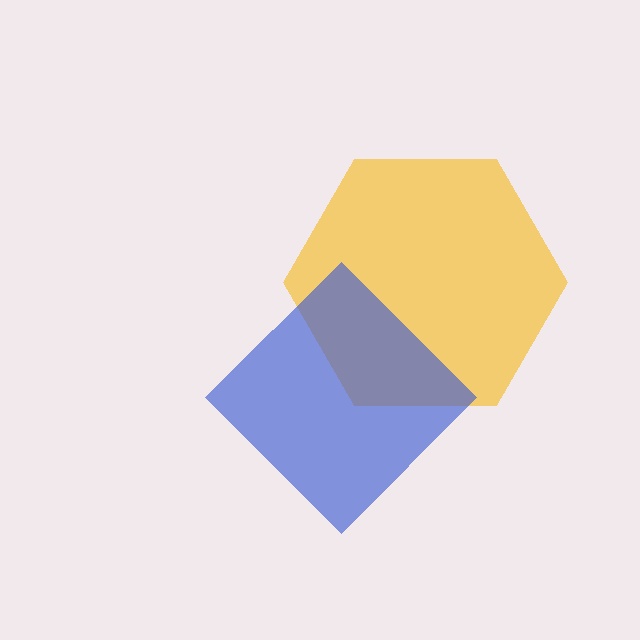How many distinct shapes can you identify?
There are 2 distinct shapes: a yellow hexagon, a blue diamond.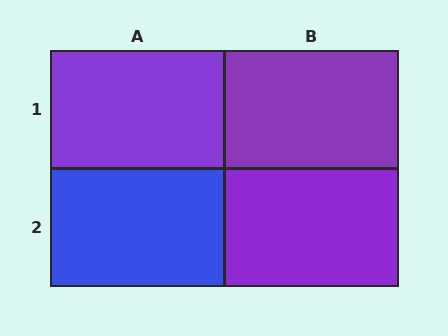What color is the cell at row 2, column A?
Blue.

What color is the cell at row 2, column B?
Purple.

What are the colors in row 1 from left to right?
Purple, purple.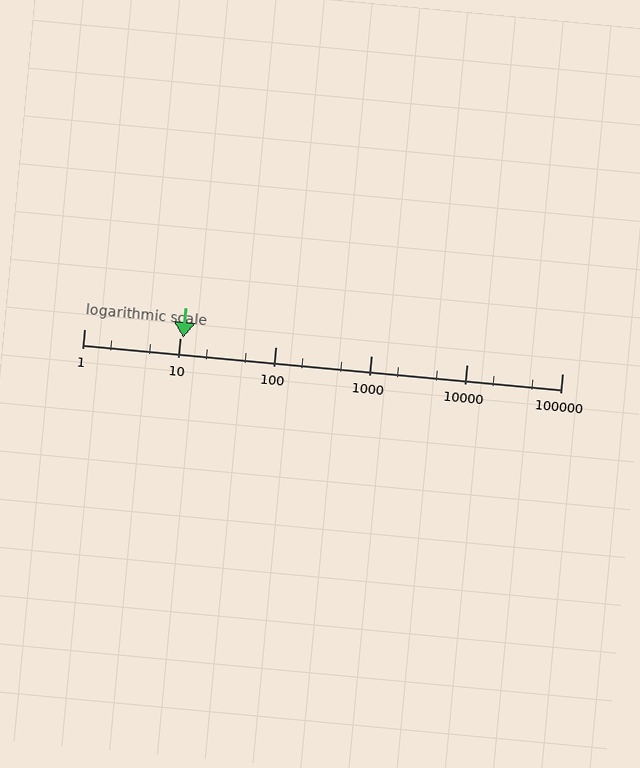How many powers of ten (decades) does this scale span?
The scale spans 5 decades, from 1 to 100000.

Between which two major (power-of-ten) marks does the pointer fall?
The pointer is between 10 and 100.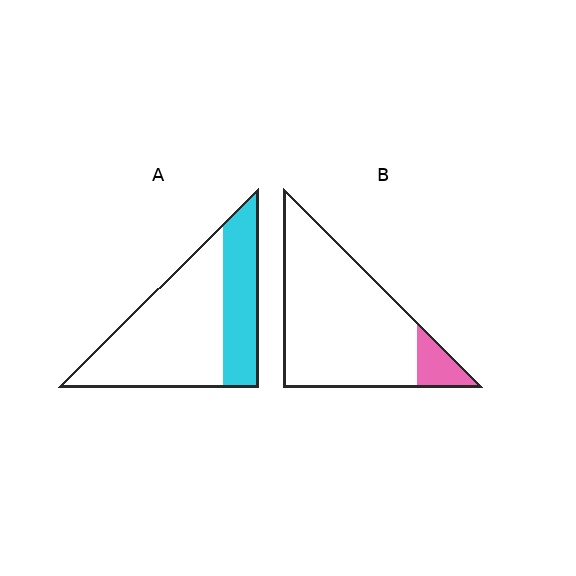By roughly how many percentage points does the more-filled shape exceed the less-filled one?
By roughly 20 percentage points (A over B).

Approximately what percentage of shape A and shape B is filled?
A is approximately 35% and B is approximately 10%.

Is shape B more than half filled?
No.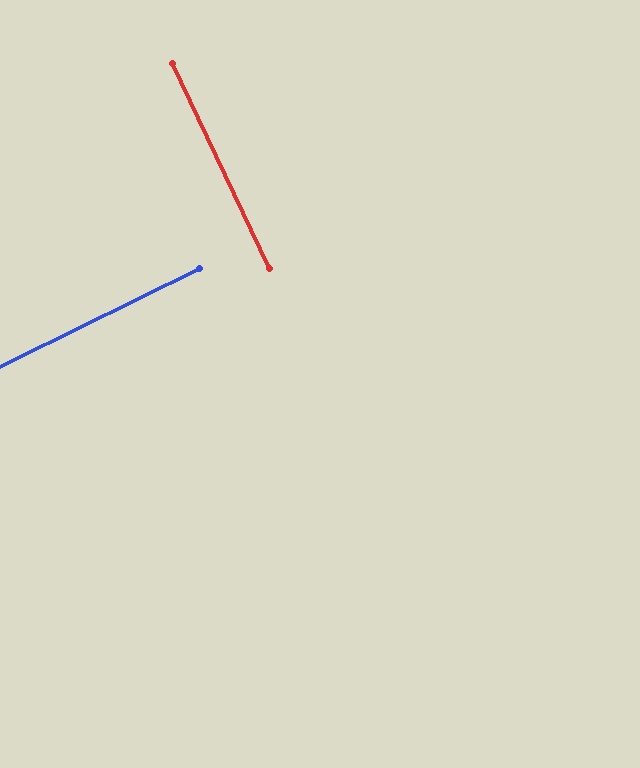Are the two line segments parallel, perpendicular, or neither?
Perpendicular — they meet at approximately 89°.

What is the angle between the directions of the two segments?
Approximately 89 degrees.